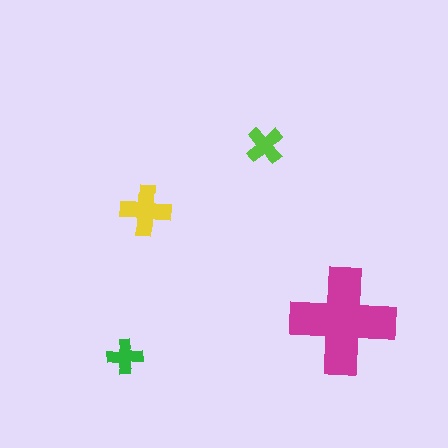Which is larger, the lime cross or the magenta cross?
The magenta one.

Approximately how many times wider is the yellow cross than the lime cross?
About 1.5 times wider.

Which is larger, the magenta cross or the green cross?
The magenta one.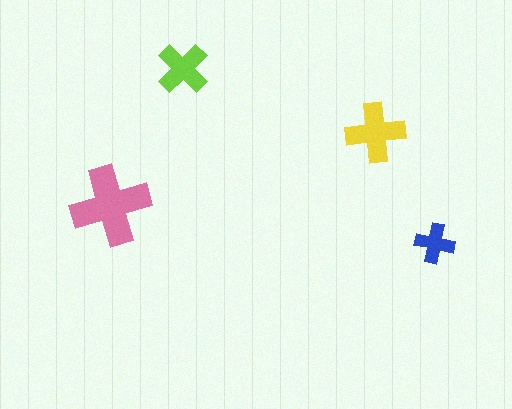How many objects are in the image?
There are 4 objects in the image.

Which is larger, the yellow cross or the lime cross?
The yellow one.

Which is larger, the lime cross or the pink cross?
The pink one.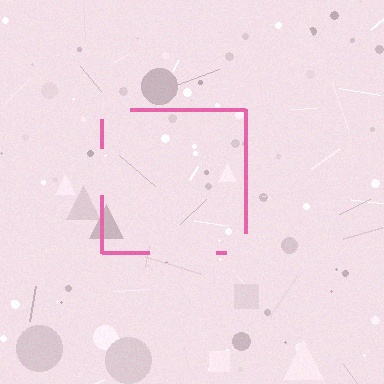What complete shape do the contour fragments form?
The contour fragments form a square.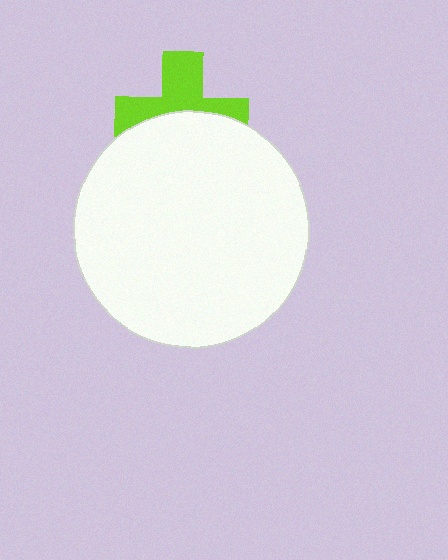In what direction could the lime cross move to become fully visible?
The lime cross could move up. That would shift it out from behind the white circle entirely.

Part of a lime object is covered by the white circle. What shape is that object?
It is a cross.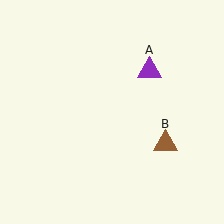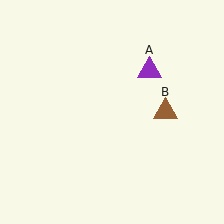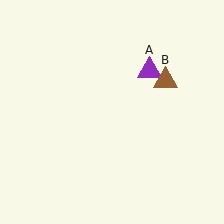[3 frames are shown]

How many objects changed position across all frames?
1 object changed position: brown triangle (object B).